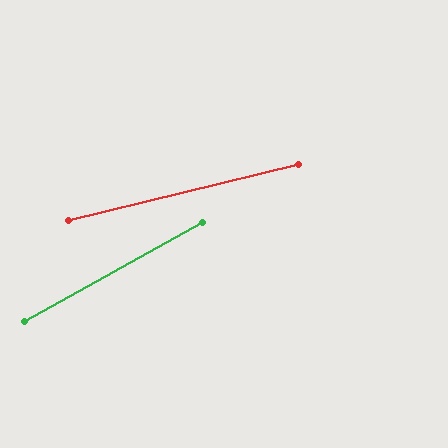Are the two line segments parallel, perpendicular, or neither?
Neither parallel nor perpendicular — they differ by about 15°.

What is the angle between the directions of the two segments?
Approximately 15 degrees.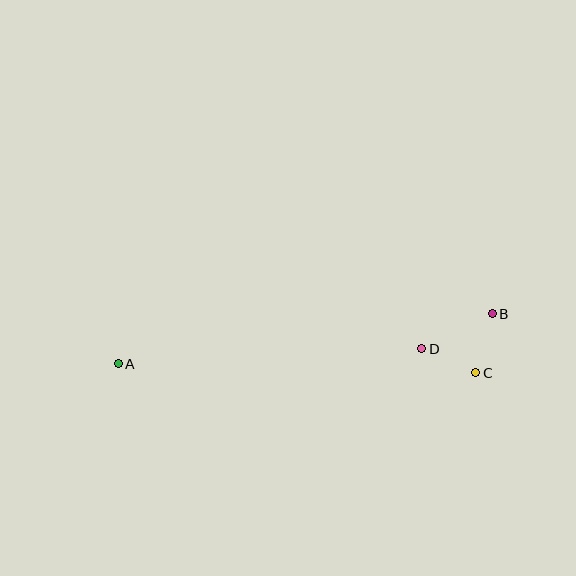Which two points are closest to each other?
Points C and D are closest to each other.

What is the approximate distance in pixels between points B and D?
The distance between B and D is approximately 78 pixels.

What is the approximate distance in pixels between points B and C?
The distance between B and C is approximately 61 pixels.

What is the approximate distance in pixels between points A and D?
The distance between A and D is approximately 304 pixels.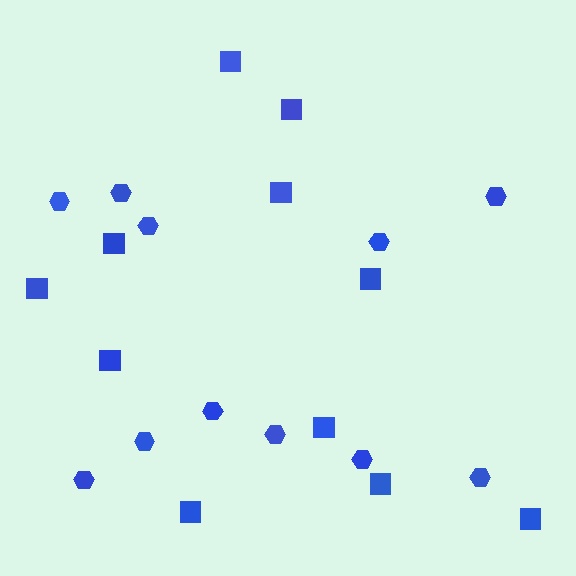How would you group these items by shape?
There are 2 groups: one group of hexagons (11) and one group of squares (11).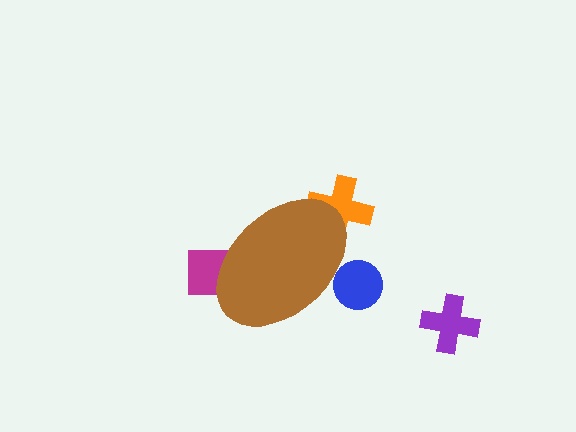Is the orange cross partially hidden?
Yes, the orange cross is partially hidden behind the brown ellipse.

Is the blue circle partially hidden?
Yes, the blue circle is partially hidden behind the brown ellipse.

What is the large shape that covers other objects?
A brown ellipse.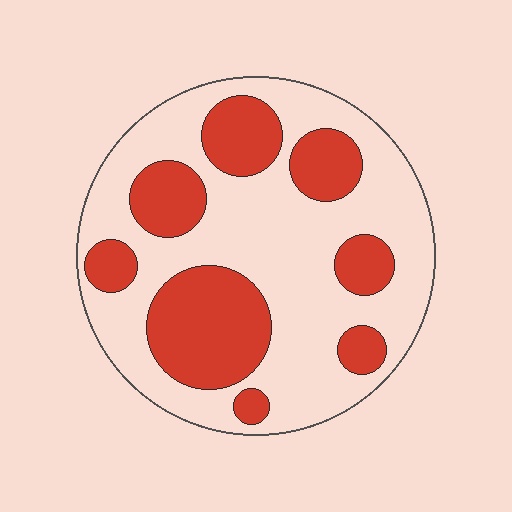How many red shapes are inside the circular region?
8.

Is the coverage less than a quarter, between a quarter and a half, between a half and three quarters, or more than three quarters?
Between a quarter and a half.